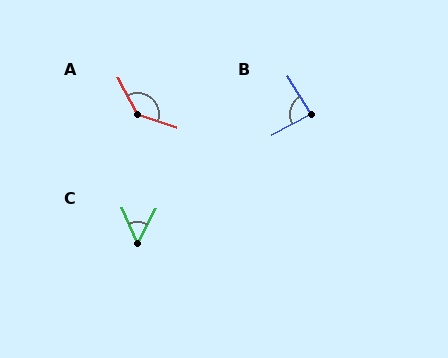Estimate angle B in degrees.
Approximately 85 degrees.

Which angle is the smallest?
C, at approximately 51 degrees.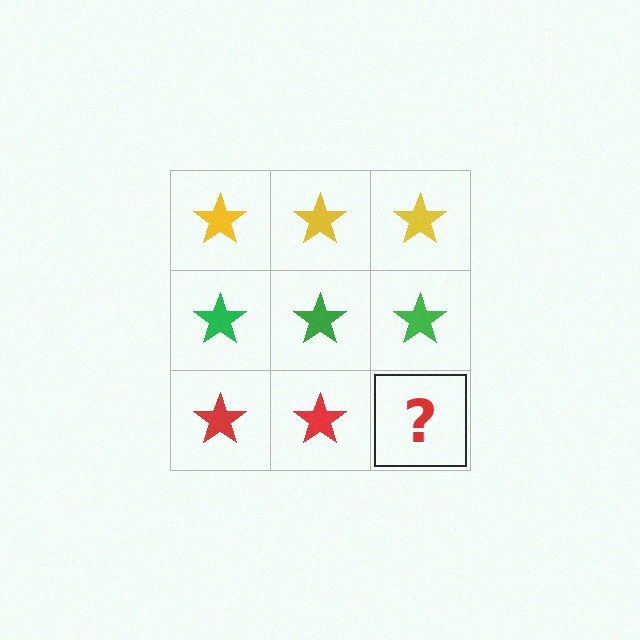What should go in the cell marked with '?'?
The missing cell should contain a red star.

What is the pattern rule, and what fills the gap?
The rule is that each row has a consistent color. The gap should be filled with a red star.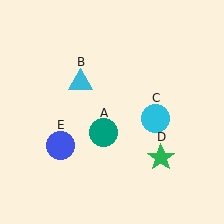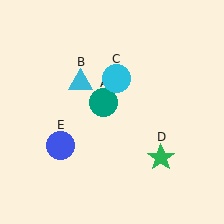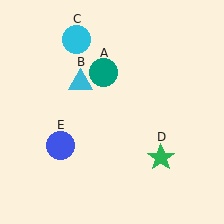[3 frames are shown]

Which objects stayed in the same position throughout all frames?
Cyan triangle (object B) and green star (object D) and blue circle (object E) remained stationary.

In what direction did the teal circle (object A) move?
The teal circle (object A) moved up.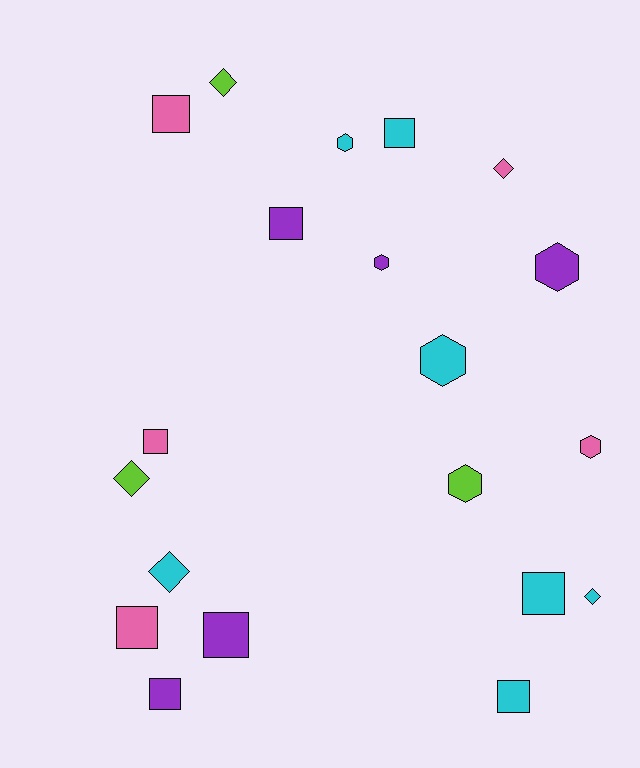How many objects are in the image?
There are 20 objects.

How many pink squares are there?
There are 3 pink squares.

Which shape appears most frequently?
Square, with 9 objects.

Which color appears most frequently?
Cyan, with 7 objects.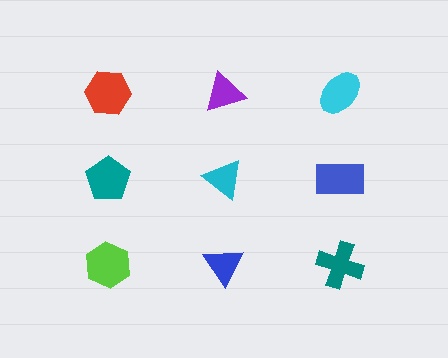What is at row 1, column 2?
A purple triangle.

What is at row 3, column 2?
A blue triangle.